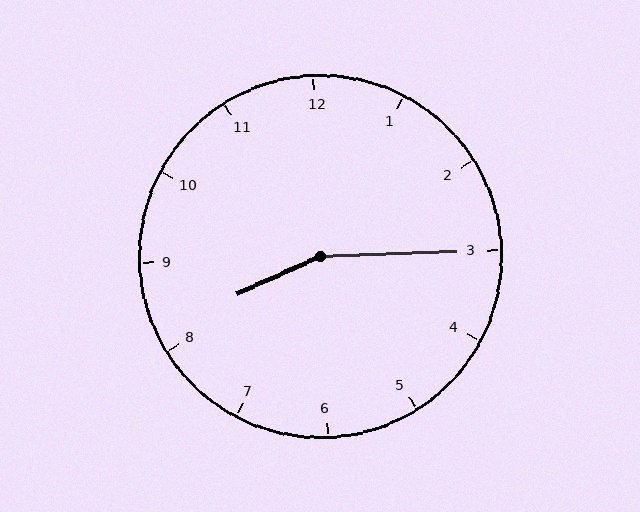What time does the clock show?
8:15.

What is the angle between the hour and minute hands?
Approximately 158 degrees.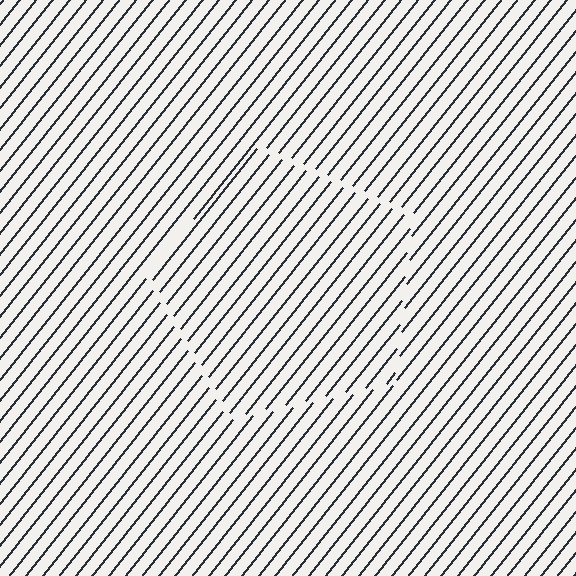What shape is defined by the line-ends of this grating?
An illusory pentagon. The interior of the shape contains the same grating, shifted by half a period — the contour is defined by the phase discontinuity where line-ends from the inner and outer gratings abut.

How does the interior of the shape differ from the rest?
The interior of the shape contains the same grating, shifted by half a period — the contour is defined by the phase discontinuity where line-ends from the inner and outer gratings abut.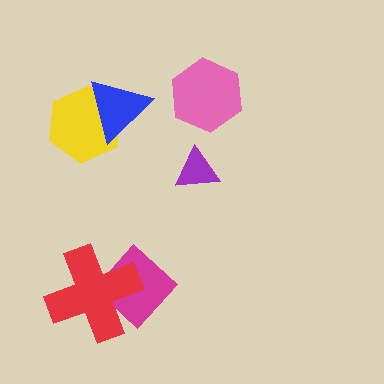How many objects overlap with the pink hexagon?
0 objects overlap with the pink hexagon.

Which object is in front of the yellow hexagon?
The blue triangle is in front of the yellow hexagon.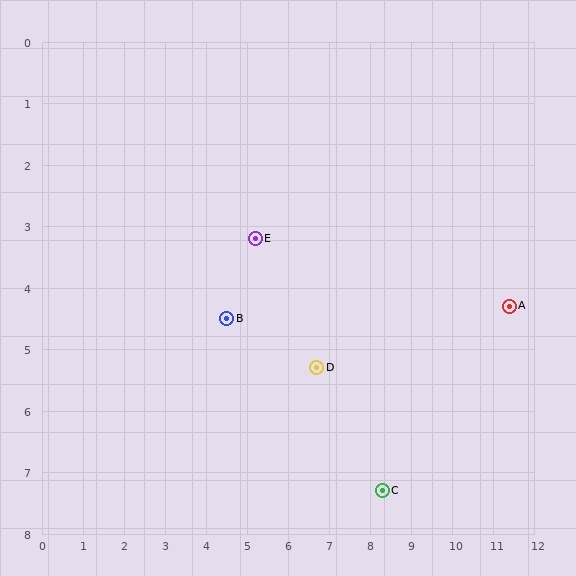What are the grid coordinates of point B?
Point B is at approximately (4.5, 4.5).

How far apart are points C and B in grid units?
Points C and B are about 4.7 grid units apart.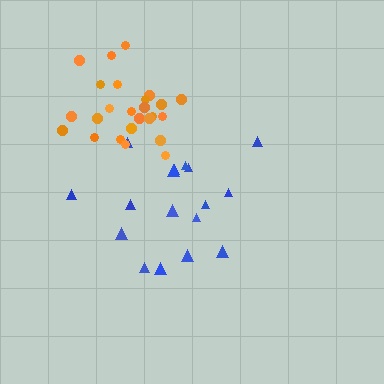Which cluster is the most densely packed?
Orange.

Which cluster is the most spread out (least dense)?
Blue.